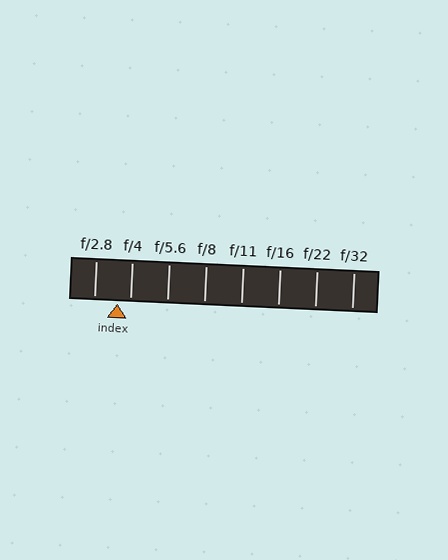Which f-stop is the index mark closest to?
The index mark is closest to f/4.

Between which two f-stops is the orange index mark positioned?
The index mark is between f/2.8 and f/4.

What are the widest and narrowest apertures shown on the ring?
The widest aperture shown is f/2.8 and the narrowest is f/32.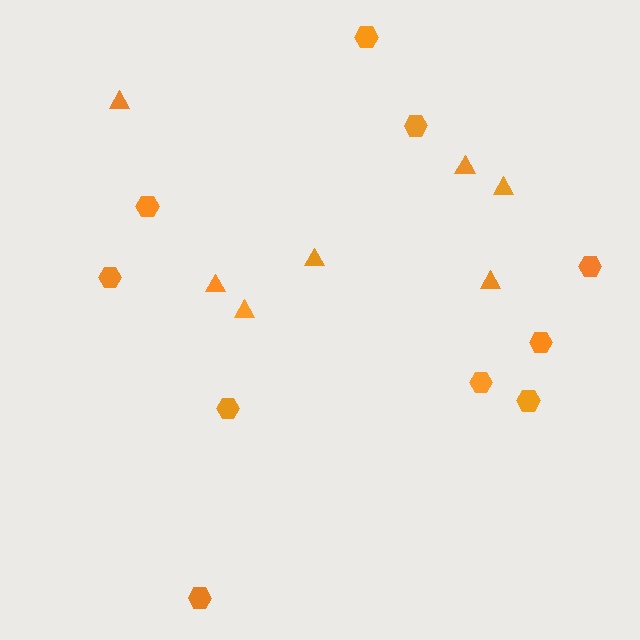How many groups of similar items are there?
There are 2 groups: one group of hexagons (10) and one group of triangles (7).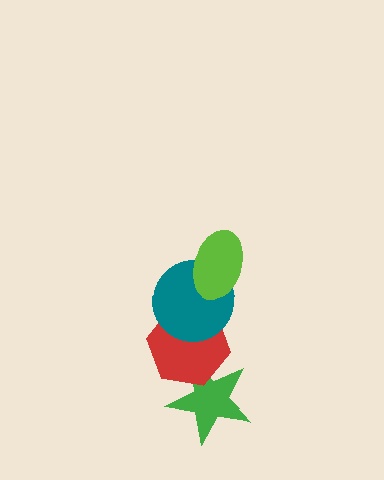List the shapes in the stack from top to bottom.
From top to bottom: the lime ellipse, the teal circle, the red hexagon, the green star.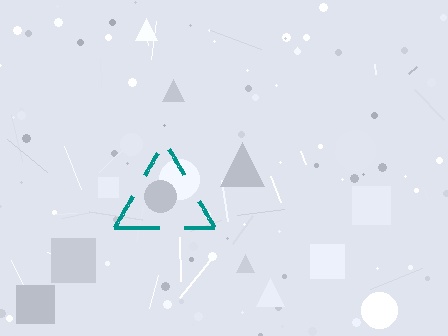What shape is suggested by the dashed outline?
The dashed outline suggests a triangle.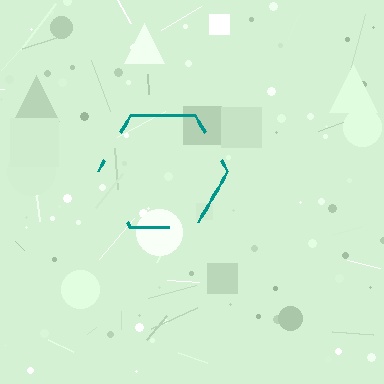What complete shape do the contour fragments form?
The contour fragments form a hexagon.